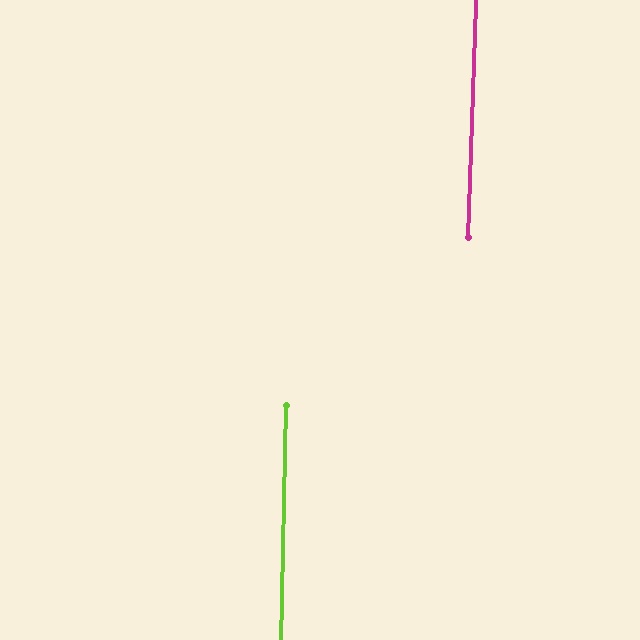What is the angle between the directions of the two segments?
Approximately 1 degree.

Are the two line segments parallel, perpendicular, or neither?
Parallel — their directions differ by only 0.7°.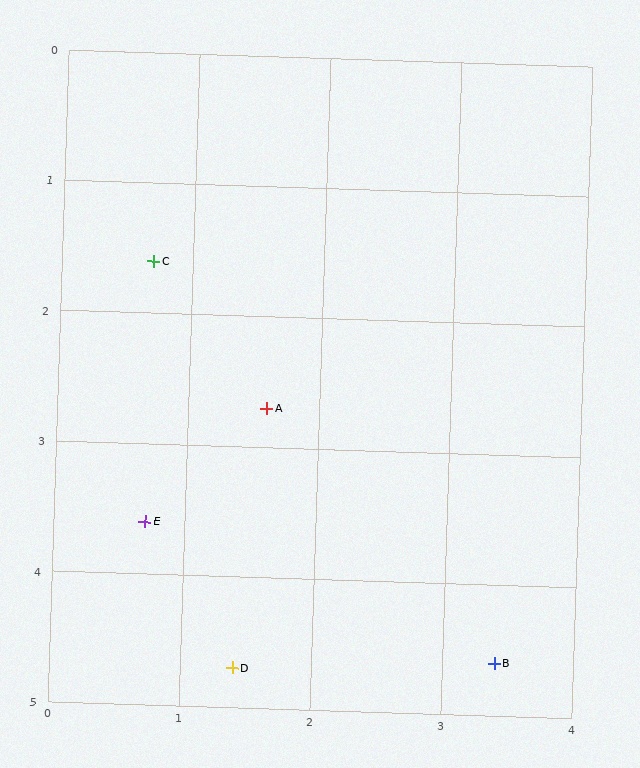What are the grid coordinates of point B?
Point B is at approximately (3.4, 4.6).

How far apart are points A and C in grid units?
Points A and C are about 1.4 grid units apart.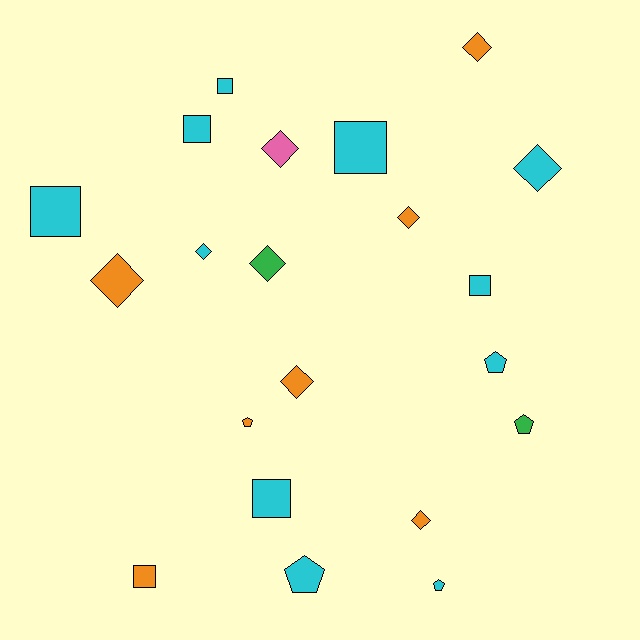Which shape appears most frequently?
Diamond, with 9 objects.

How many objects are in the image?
There are 21 objects.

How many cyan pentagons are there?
There are 3 cyan pentagons.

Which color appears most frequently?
Cyan, with 11 objects.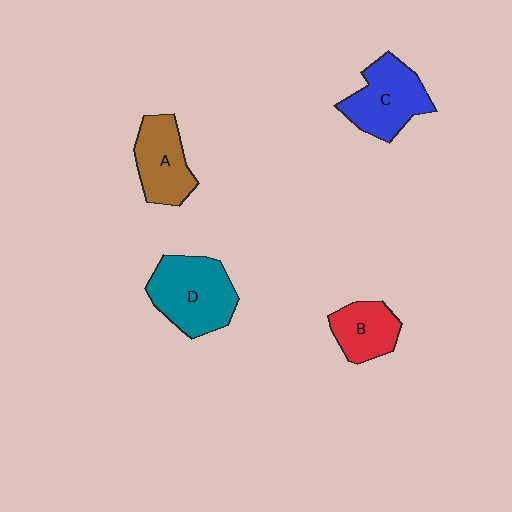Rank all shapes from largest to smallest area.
From largest to smallest: D (teal), C (blue), A (brown), B (red).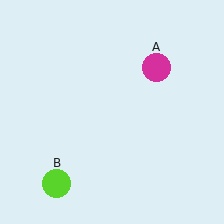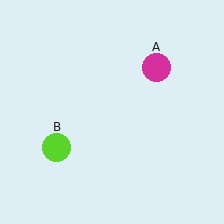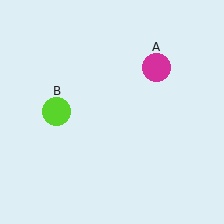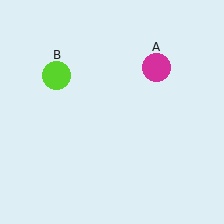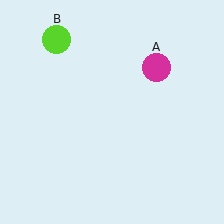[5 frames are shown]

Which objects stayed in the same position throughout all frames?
Magenta circle (object A) remained stationary.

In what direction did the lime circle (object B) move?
The lime circle (object B) moved up.